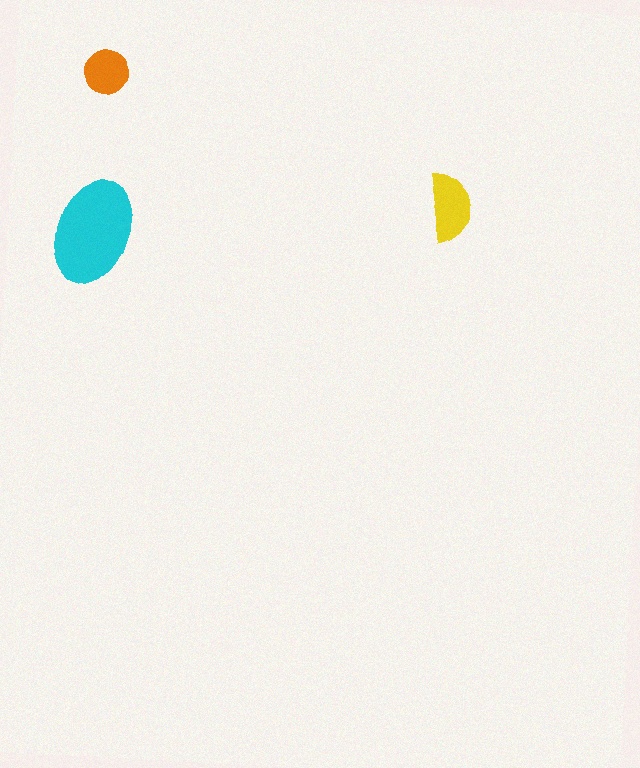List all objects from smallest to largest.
The orange circle, the yellow semicircle, the cyan ellipse.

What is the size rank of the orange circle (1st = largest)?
3rd.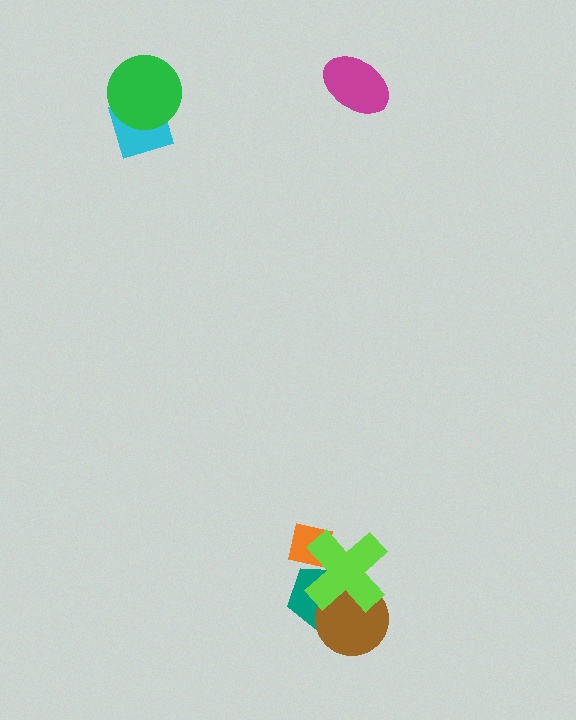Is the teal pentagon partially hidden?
Yes, it is partially covered by another shape.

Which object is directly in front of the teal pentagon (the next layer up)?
The brown circle is directly in front of the teal pentagon.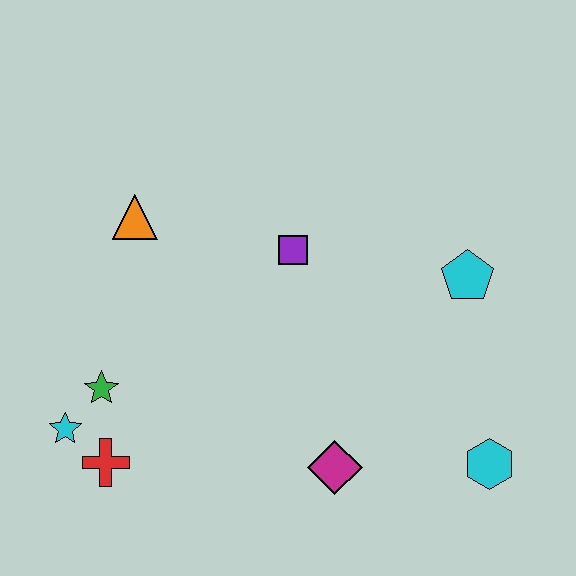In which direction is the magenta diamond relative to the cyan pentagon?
The magenta diamond is below the cyan pentagon.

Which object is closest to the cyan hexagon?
The magenta diamond is closest to the cyan hexagon.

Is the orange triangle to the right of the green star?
Yes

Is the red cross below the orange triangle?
Yes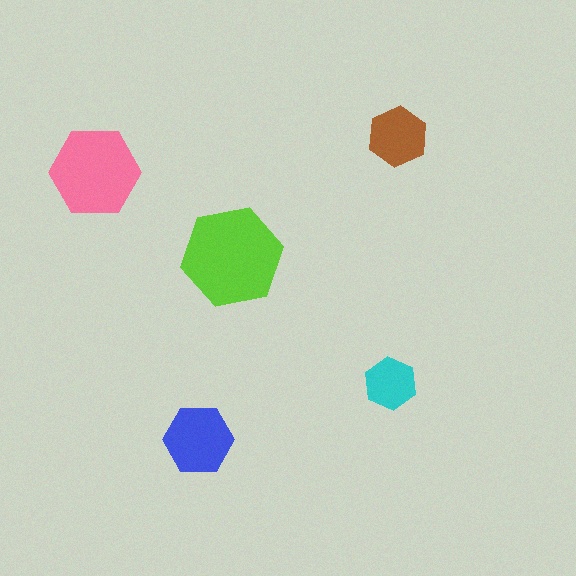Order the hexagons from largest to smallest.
the lime one, the pink one, the blue one, the brown one, the cyan one.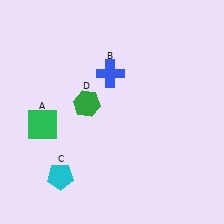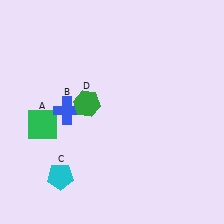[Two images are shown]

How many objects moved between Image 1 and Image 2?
1 object moved between the two images.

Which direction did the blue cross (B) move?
The blue cross (B) moved left.